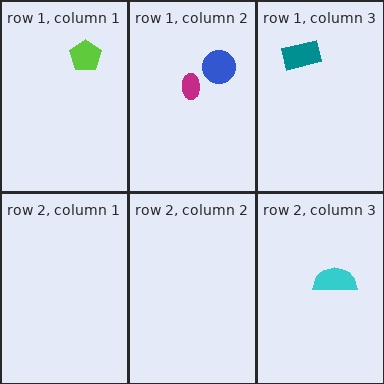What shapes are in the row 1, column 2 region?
The magenta ellipse, the blue circle.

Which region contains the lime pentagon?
The row 1, column 1 region.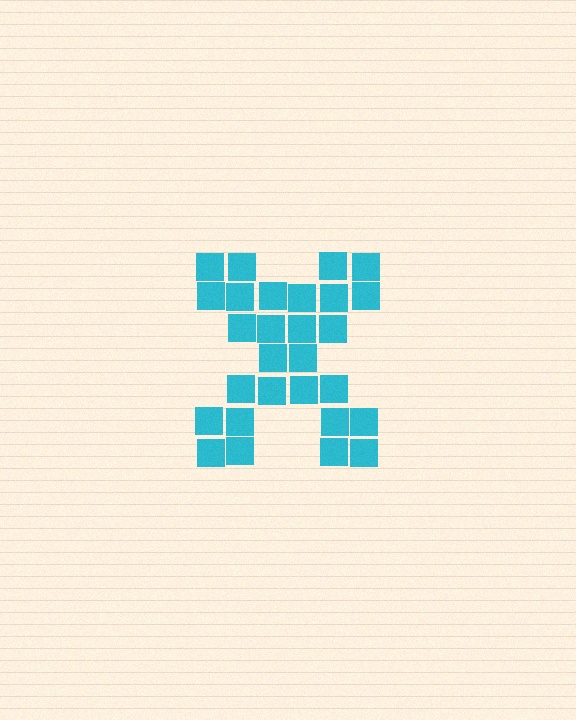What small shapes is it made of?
It is made of small squares.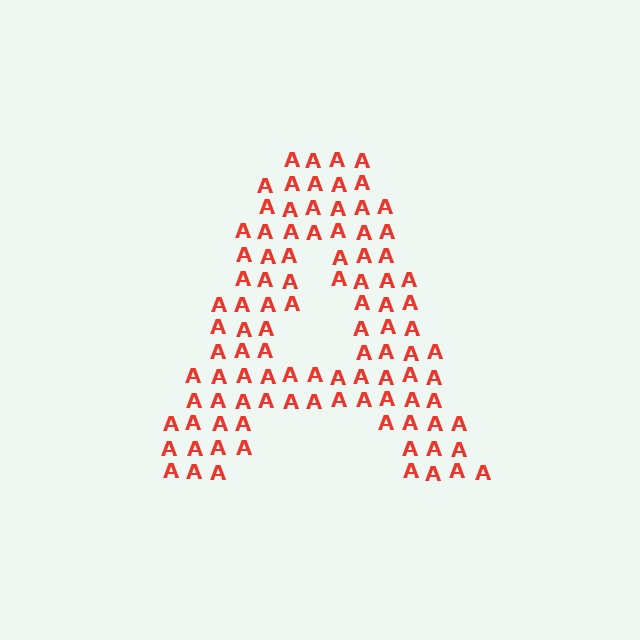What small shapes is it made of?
It is made of small letter A's.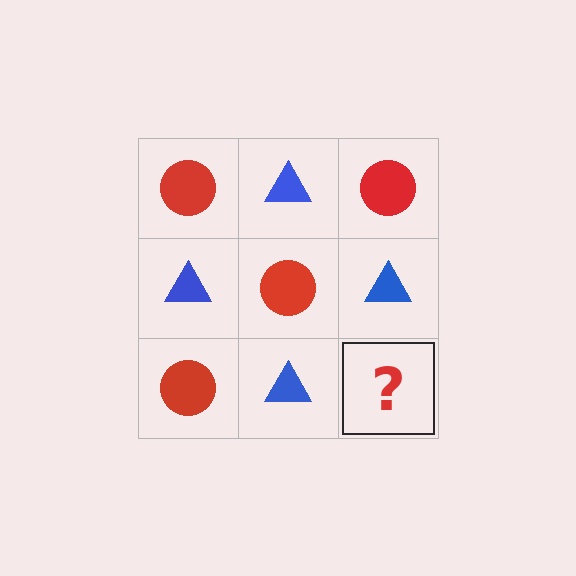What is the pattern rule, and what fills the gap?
The rule is that it alternates red circle and blue triangle in a checkerboard pattern. The gap should be filled with a red circle.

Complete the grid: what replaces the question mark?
The question mark should be replaced with a red circle.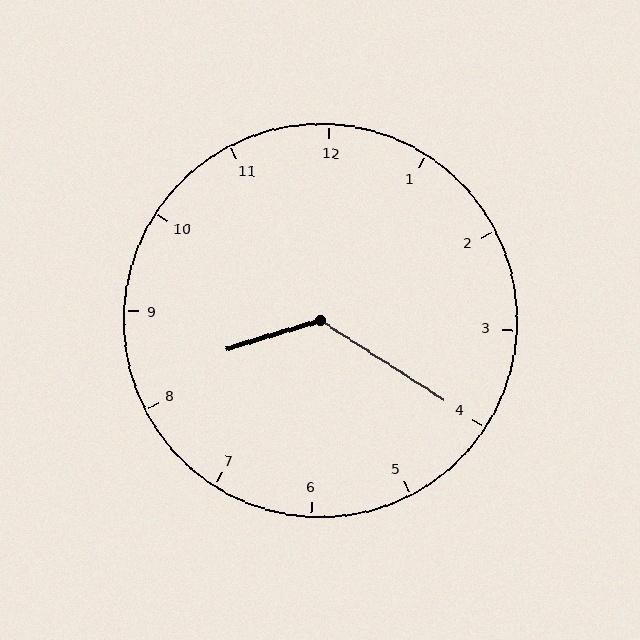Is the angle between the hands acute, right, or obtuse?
It is obtuse.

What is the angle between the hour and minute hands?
Approximately 130 degrees.